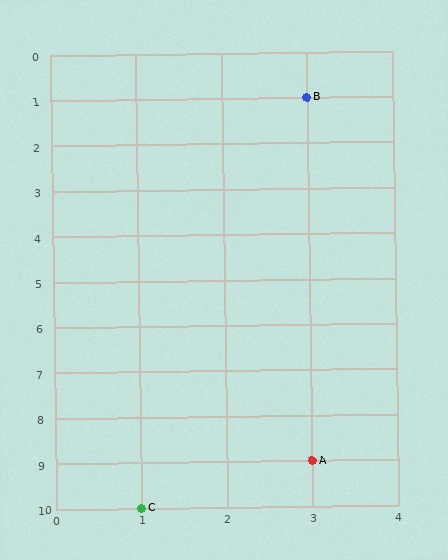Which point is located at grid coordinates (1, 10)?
Point C is at (1, 10).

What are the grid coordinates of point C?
Point C is at grid coordinates (1, 10).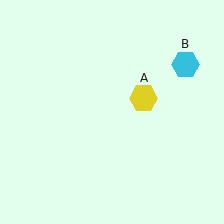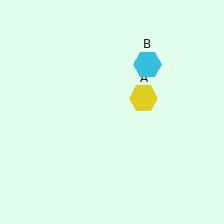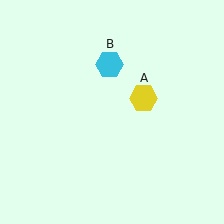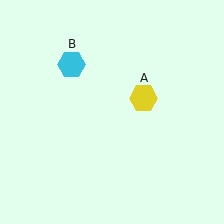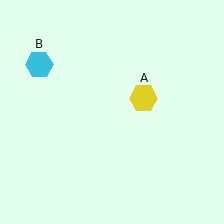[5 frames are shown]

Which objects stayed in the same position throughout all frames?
Yellow hexagon (object A) remained stationary.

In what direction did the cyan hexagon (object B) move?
The cyan hexagon (object B) moved left.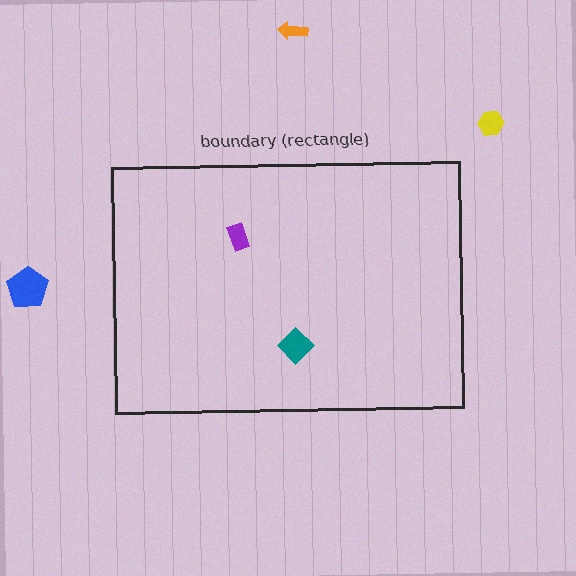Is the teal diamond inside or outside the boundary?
Inside.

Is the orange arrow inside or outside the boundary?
Outside.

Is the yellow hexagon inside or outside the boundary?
Outside.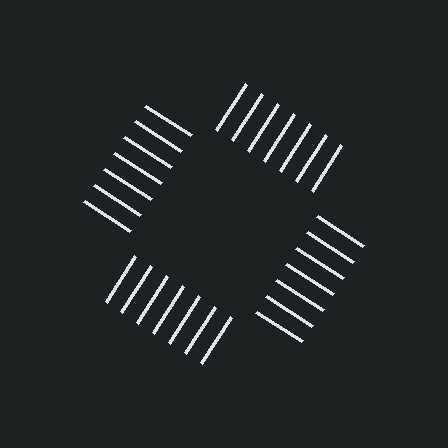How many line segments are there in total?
28 — 7 along each of the 4 edges.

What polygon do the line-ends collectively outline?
An illusory square — the line segments terminate on its edges but no continuous stroke is drawn.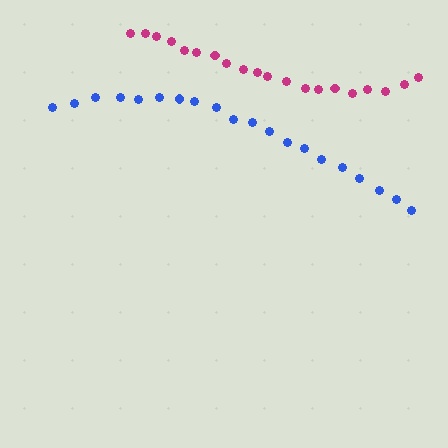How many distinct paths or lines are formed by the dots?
There are 2 distinct paths.